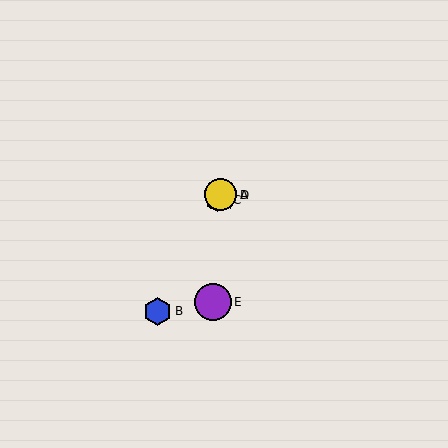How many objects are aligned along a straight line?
4 objects (A, B, C, D) are aligned along a straight line.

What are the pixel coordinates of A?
Object A is at (220, 195).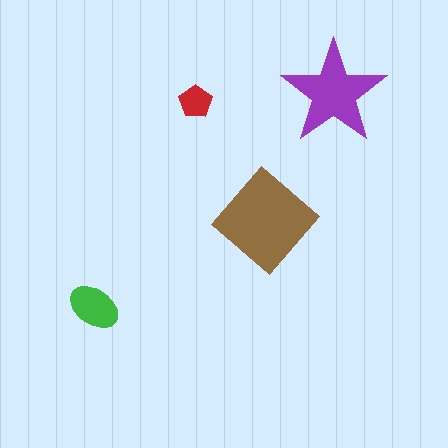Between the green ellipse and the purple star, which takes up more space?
The purple star.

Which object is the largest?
The brown diamond.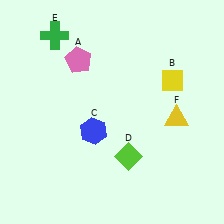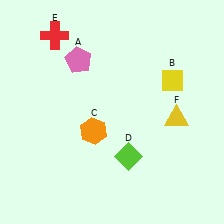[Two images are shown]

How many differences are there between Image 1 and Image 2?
There are 2 differences between the two images.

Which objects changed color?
C changed from blue to orange. E changed from green to red.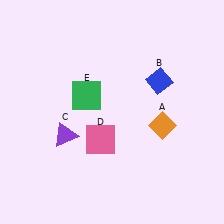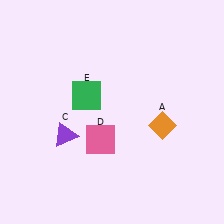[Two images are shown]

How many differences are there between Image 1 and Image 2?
There is 1 difference between the two images.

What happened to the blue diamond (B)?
The blue diamond (B) was removed in Image 2. It was in the top-right area of Image 1.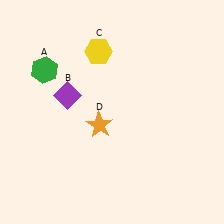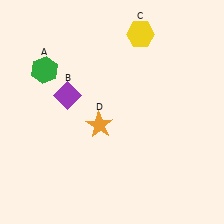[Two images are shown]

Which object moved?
The yellow hexagon (C) moved right.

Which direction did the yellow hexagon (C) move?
The yellow hexagon (C) moved right.